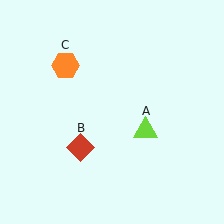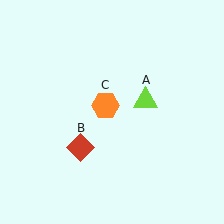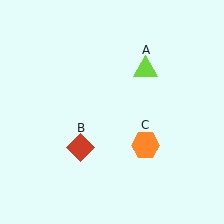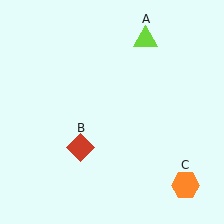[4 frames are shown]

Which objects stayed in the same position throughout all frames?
Red diamond (object B) remained stationary.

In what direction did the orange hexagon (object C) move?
The orange hexagon (object C) moved down and to the right.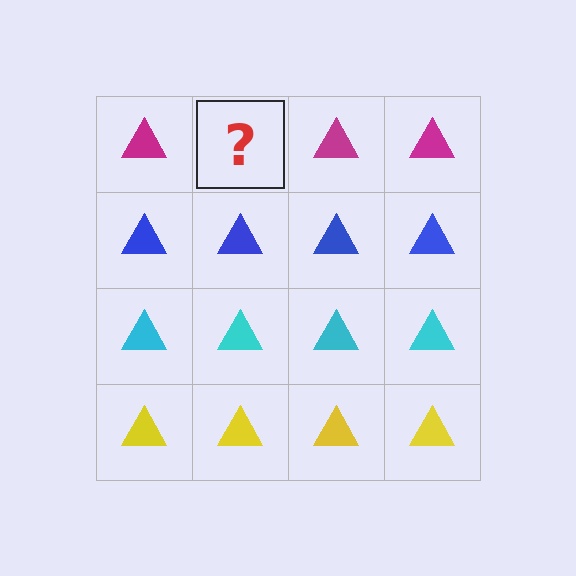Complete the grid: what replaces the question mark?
The question mark should be replaced with a magenta triangle.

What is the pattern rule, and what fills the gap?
The rule is that each row has a consistent color. The gap should be filled with a magenta triangle.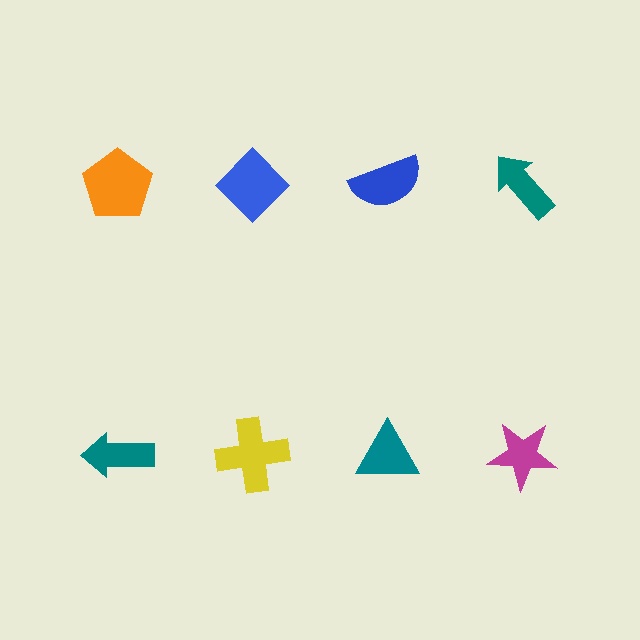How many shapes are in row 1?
4 shapes.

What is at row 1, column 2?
A blue diamond.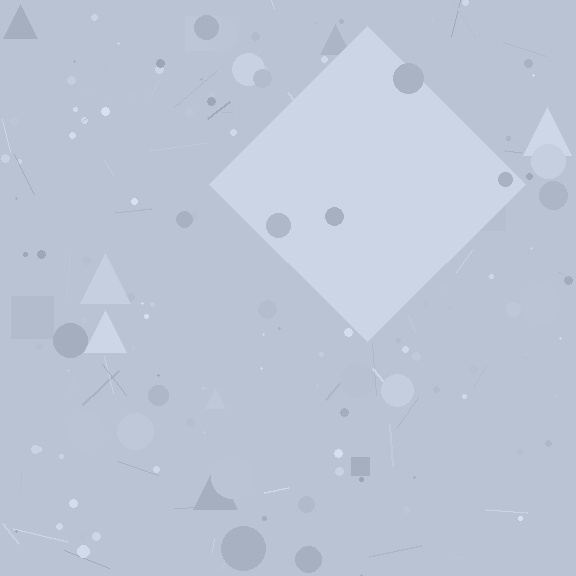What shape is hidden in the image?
A diamond is hidden in the image.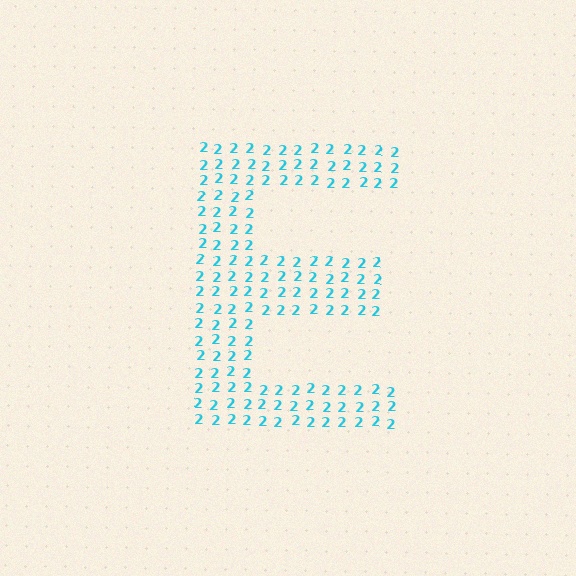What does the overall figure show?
The overall figure shows the letter E.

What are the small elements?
The small elements are digit 2's.